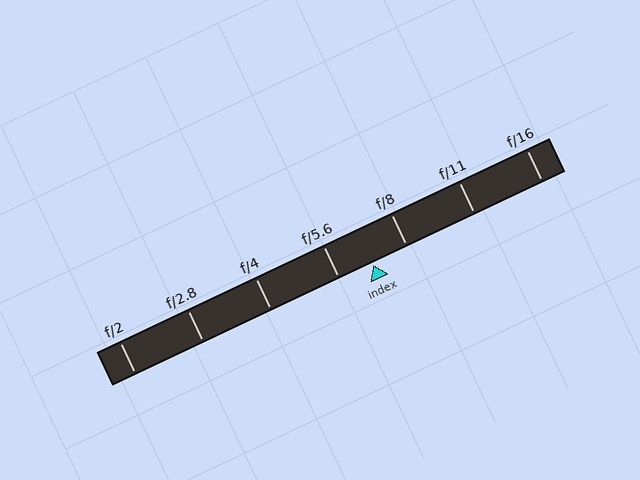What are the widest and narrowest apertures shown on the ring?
The widest aperture shown is f/2 and the narrowest is f/16.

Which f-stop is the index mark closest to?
The index mark is closest to f/8.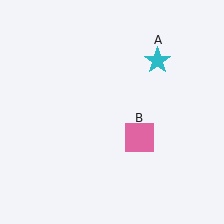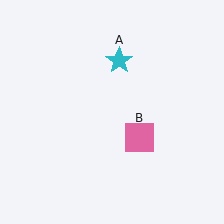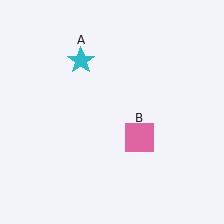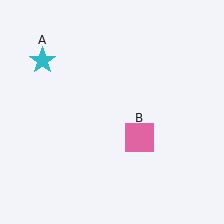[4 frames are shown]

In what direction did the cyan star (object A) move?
The cyan star (object A) moved left.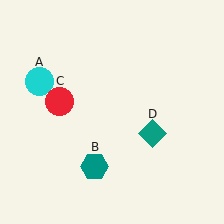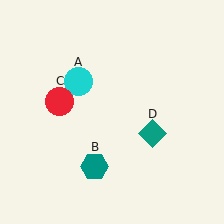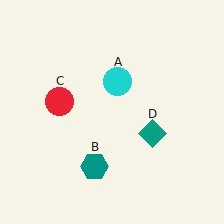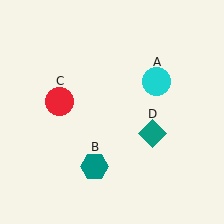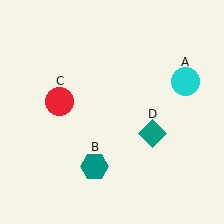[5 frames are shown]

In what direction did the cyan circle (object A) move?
The cyan circle (object A) moved right.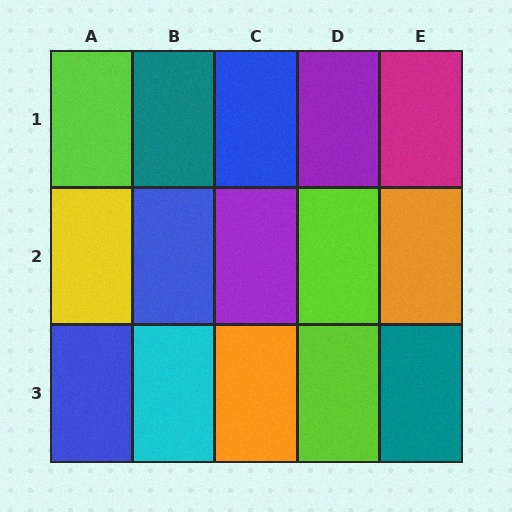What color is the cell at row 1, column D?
Purple.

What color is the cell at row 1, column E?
Magenta.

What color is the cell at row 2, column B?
Blue.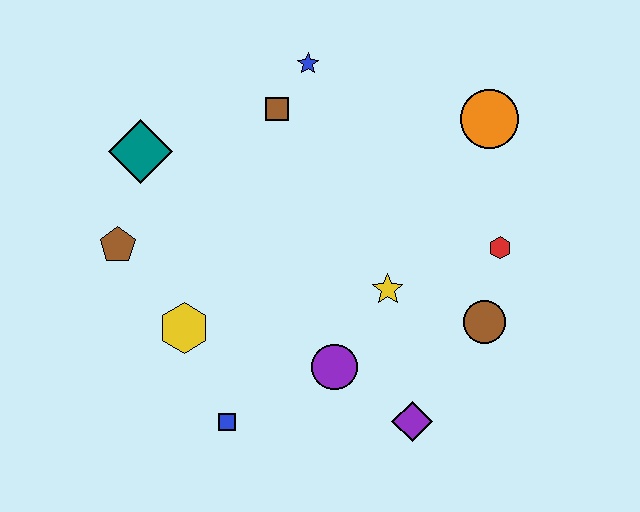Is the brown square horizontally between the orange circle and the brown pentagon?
Yes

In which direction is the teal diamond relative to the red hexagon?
The teal diamond is to the left of the red hexagon.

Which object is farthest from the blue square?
The orange circle is farthest from the blue square.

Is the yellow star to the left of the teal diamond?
No